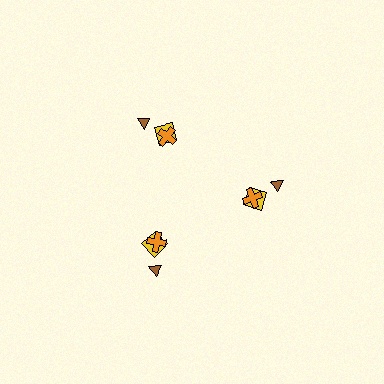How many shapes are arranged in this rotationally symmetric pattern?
There are 9 shapes, arranged in 3 groups of 3.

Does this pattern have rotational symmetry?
Yes, this pattern has 3-fold rotational symmetry. It looks the same after rotating 120 degrees around the center.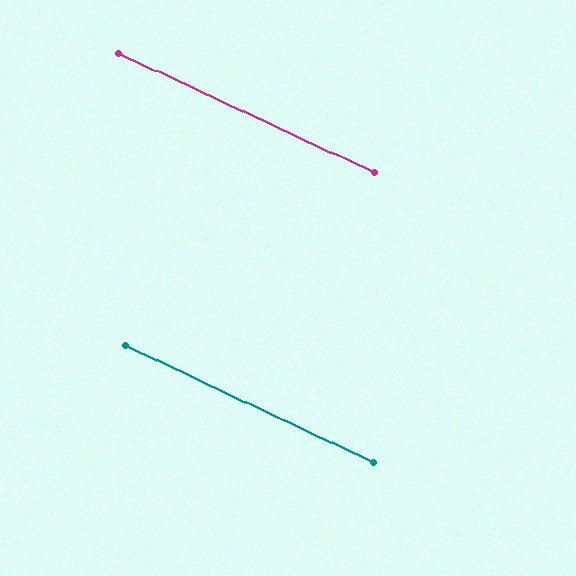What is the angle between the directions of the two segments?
Approximately 0 degrees.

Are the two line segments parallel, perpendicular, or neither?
Parallel — their directions differ by only 0.2°.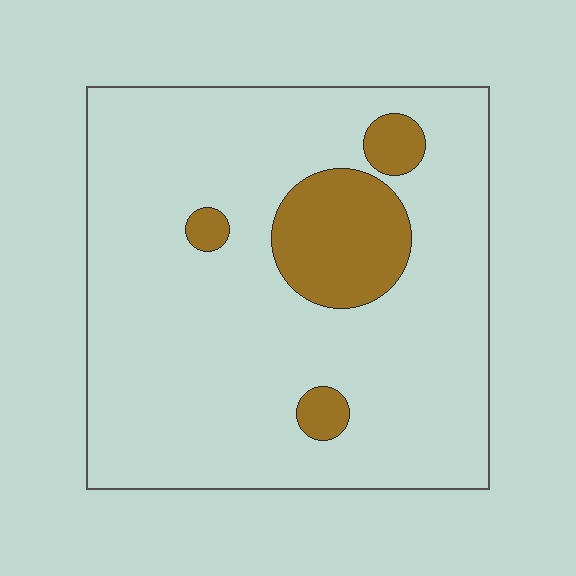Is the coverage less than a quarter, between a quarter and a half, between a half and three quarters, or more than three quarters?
Less than a quarter.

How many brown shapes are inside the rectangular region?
4.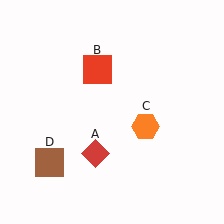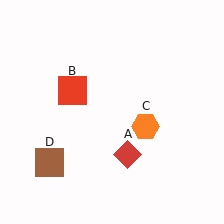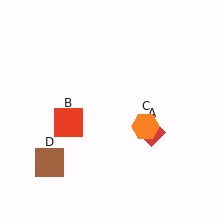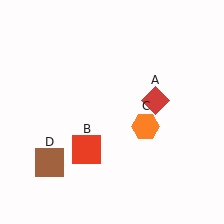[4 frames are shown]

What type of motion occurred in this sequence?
The red diamond (object A), red square (object B) rotated counterclockwise around the center of the scene.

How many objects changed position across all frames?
2 objects changed position: red diamond (object A), red square (object B).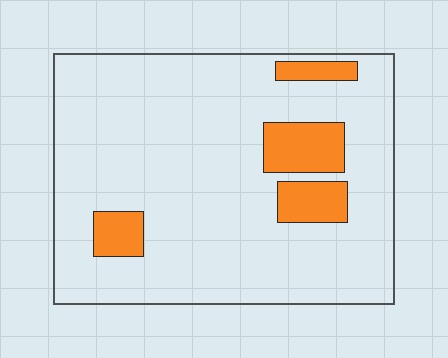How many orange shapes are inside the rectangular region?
4.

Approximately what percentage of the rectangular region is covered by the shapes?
Approximately 15%.